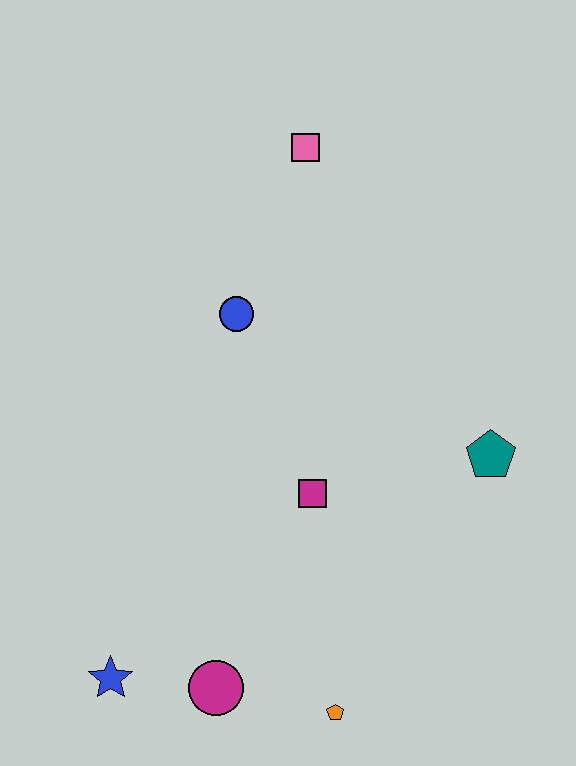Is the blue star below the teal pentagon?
Yes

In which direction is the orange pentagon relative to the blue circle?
The orange pentagon is below the blue circle.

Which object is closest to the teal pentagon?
The magenta square is closest to the teal pentagon.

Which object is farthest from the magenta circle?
The pink square is farthest from the magenta circle.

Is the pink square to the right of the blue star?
Yes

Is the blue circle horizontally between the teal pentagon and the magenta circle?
Yes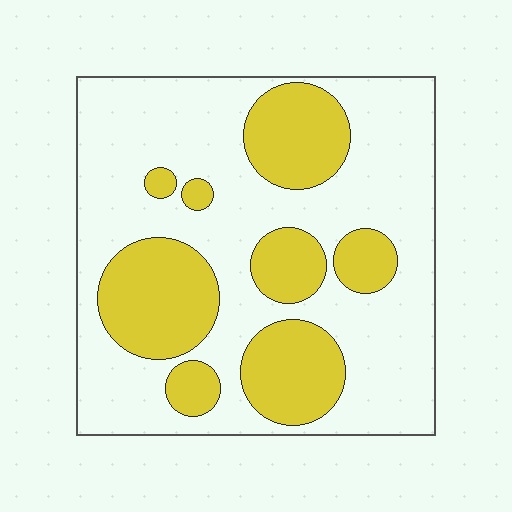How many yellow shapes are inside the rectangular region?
8.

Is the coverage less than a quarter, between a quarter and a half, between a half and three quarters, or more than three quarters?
Between a quarter and a half.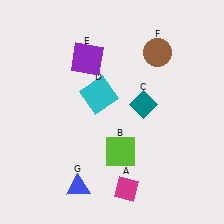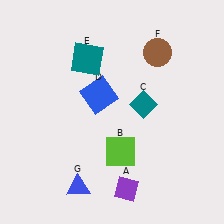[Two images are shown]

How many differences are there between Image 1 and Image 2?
There are 3 differences between the two images.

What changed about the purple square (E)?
In Image 1, E is purple. In Image 2, it changed to teal.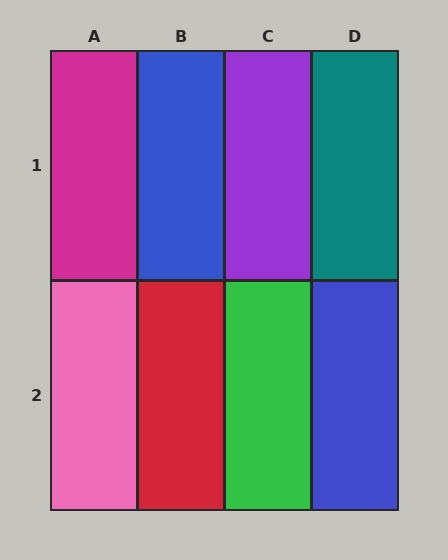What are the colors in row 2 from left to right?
Pink, red, green, blue.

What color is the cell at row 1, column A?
Magenta.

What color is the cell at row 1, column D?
Teal.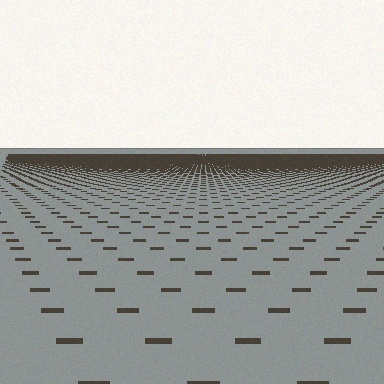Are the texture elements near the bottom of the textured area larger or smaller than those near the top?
Larger. Near the bottom, elements are closer to the viewer and appear at a bigger on-screen size.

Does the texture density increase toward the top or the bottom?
Density increases toward the top.